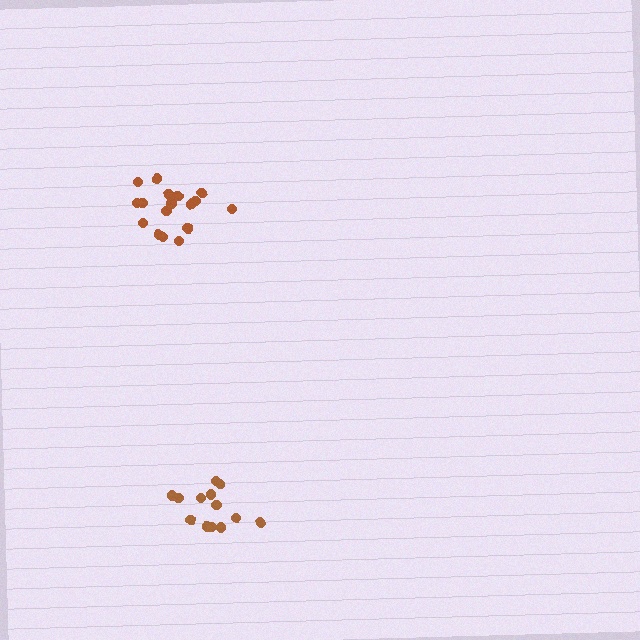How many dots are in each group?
Group 1: 17 dots, Group 2: 13 dots (30 total).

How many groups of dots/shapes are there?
There are 2 groups.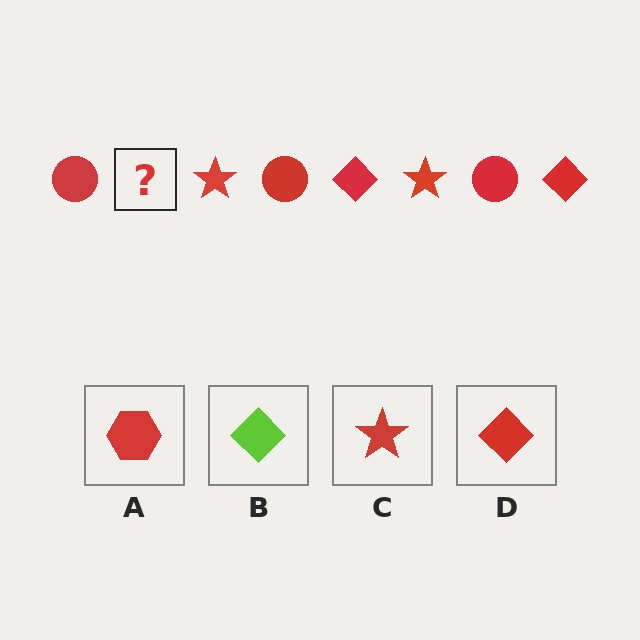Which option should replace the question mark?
Option D.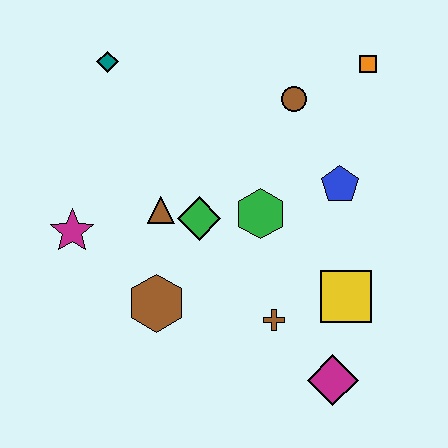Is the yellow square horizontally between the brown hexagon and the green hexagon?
No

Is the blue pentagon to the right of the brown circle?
Yes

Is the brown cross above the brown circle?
No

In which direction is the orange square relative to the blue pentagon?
The orange square is above the blue pentagon.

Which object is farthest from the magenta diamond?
The teal diamond is farthest from the magenta diamond.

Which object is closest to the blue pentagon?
The green hexagon is closest to the blue pentagon.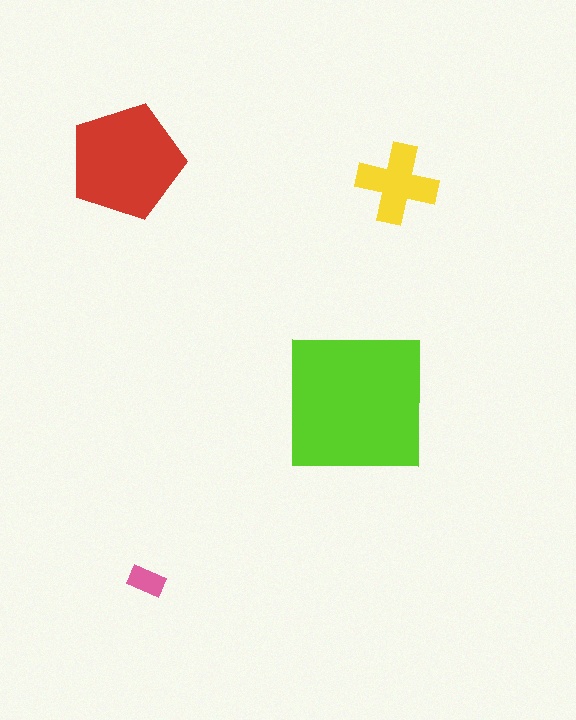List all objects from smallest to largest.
The pink rectangle, the yellow cross, the red pentagon, the lime square.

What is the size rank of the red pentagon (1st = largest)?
2nd.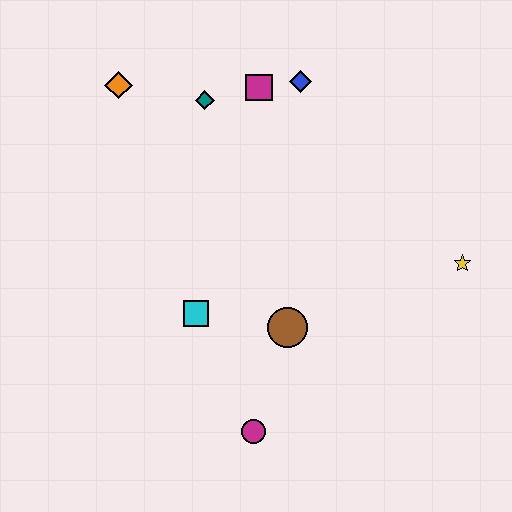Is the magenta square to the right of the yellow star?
No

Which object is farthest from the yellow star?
The orange diamond is farthest from the yellow star.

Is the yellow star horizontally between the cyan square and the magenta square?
No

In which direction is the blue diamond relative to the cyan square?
The blue diamond is above the cyan square.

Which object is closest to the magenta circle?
The brown circle is closest to the magenta circle.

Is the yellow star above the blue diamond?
No